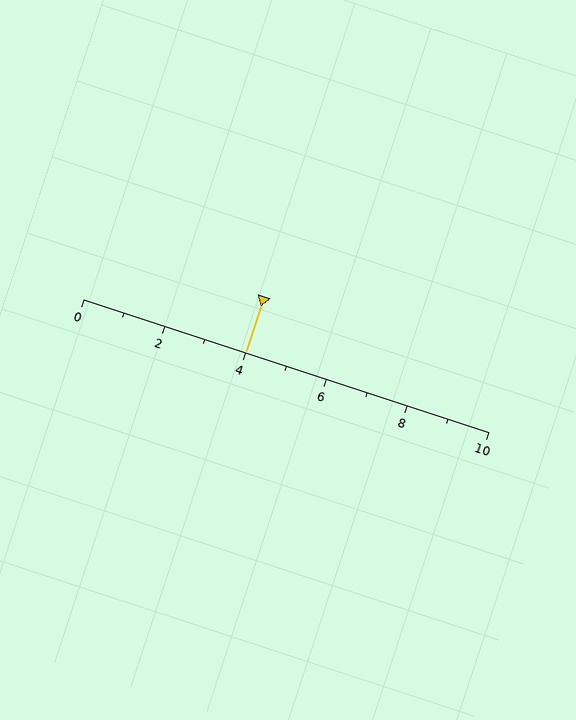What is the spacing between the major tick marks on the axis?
The major ticks are spaced 2 apart.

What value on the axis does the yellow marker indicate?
The marker indicates approximately 4.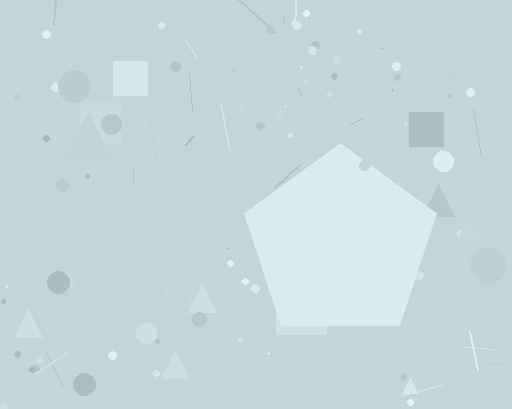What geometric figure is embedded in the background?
A pentagon is embedded in the background.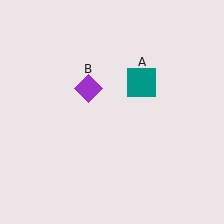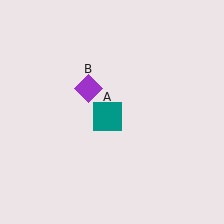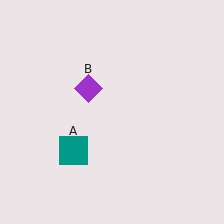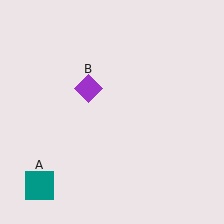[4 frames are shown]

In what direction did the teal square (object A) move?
The teal square (object A) moved down and to the left.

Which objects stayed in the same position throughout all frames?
Purple diamond (object B) remained stationary.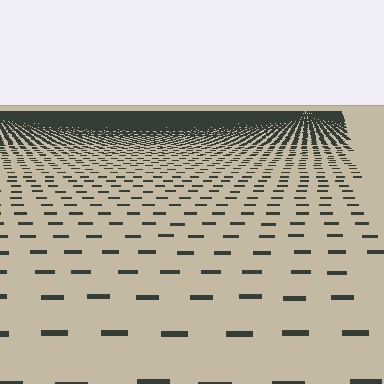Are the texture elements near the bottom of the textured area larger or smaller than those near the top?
Larger. Near the bottom, elements are closer to the viewer and appear at a bigger on-screen size.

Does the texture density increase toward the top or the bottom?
Density increases toward the top.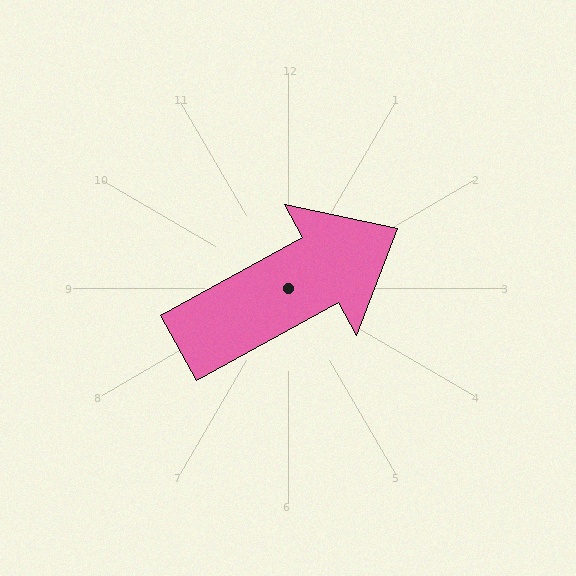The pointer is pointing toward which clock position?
Roughly 2 o'clock.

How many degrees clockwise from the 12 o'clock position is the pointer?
Approximately 61 degrees.